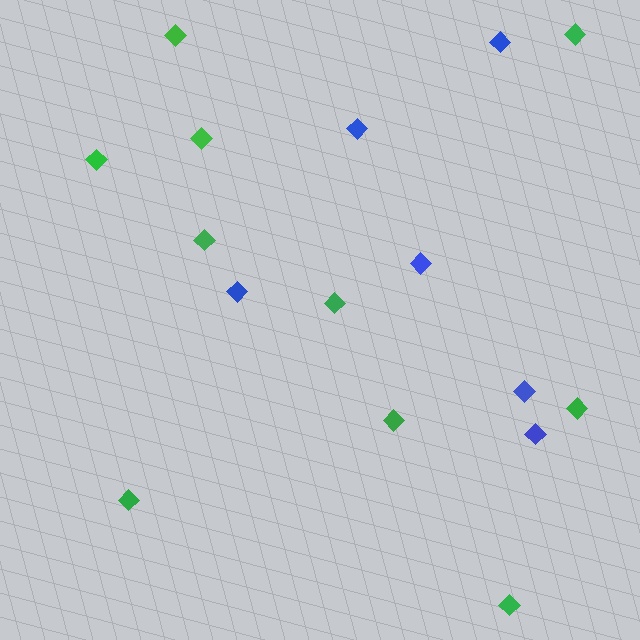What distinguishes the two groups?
There are 2 groups: one group of green diamonds (10) and one group of blue diamonds (6).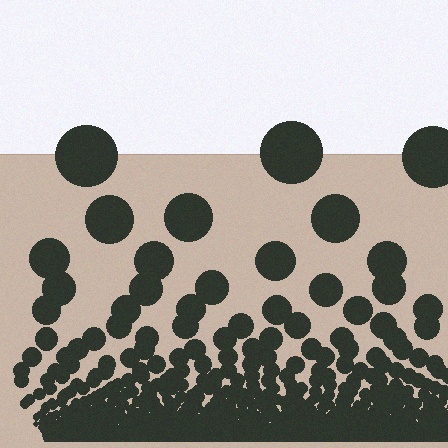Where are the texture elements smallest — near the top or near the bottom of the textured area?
Near the bottom.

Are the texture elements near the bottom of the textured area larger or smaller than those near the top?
Smaller. The gradient is inverted — elements near the bottom are smaller and denser.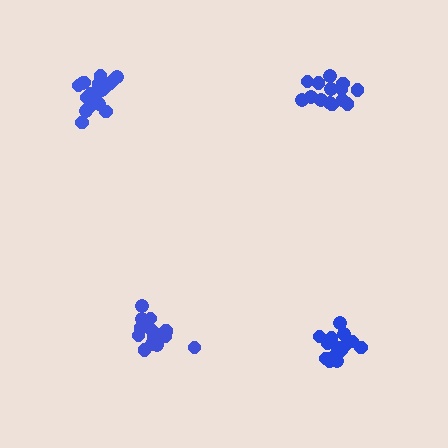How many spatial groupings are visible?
There are 4 spatial groupings.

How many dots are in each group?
Group 1: 14 dots, Group 2: 17 dots, Group 3: 20 dots, Group 4: 15 dots (66 total).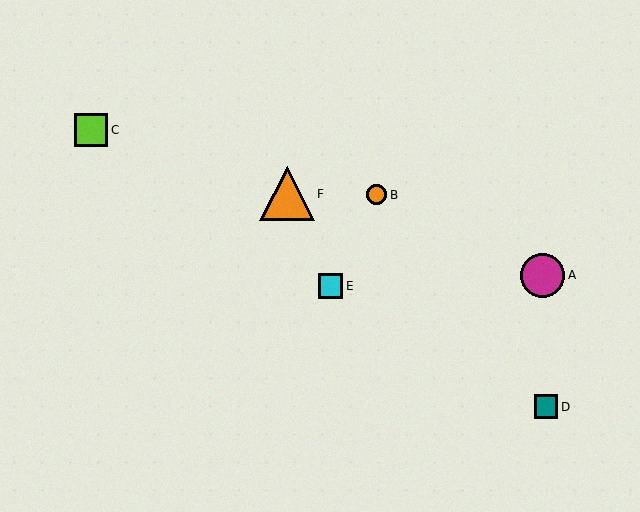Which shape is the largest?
The orange triangle (labeled F) is the largest.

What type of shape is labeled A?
Shape A is a magenta circle.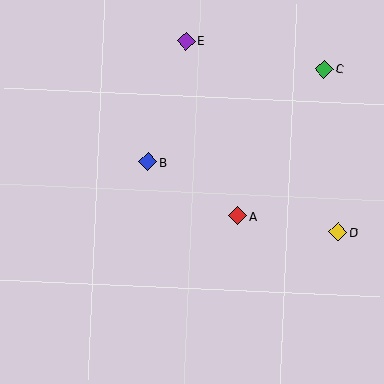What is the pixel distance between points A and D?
The distance between A and D is 102 pixels.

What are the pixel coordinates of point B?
Point B is at (148, 162).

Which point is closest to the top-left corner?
Point E is closest to the top-left corner.